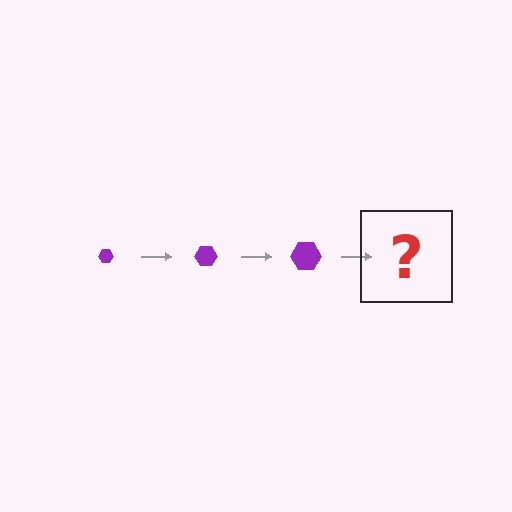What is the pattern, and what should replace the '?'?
The pattern is that the hexagon gets progressively larger each step. The '?' should be a purple hexagon, larger than the previous one.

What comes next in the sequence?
The next element should be a purple hexagon, larger than the previous one.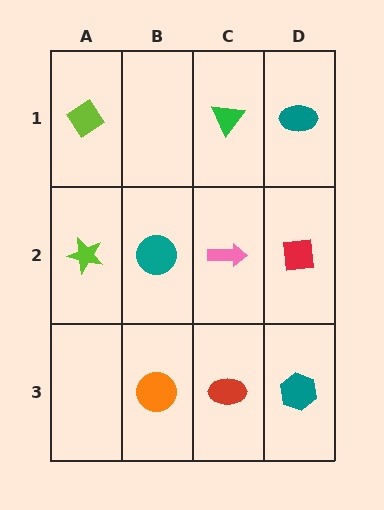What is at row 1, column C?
A green triangle.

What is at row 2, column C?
A pink arrow.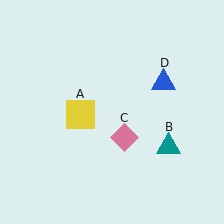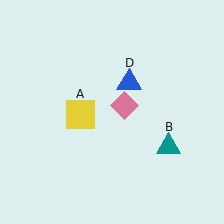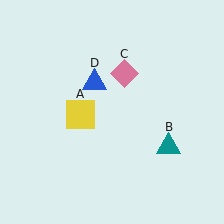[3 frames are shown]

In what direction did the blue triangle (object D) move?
The blue triangle (object D) moved left.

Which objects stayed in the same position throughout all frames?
Yellow square (object A) and teal triangle (object B) remained stationary.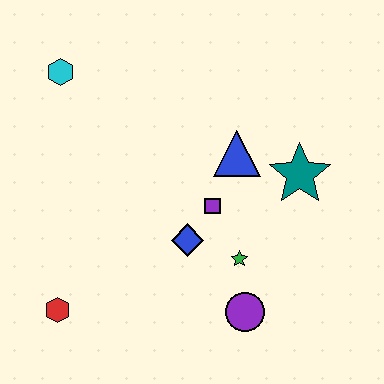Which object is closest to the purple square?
The blue diamond is closest to the purple square.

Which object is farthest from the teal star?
The red hexagon is farthest from the teal star.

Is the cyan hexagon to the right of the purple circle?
No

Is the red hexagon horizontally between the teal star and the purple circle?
No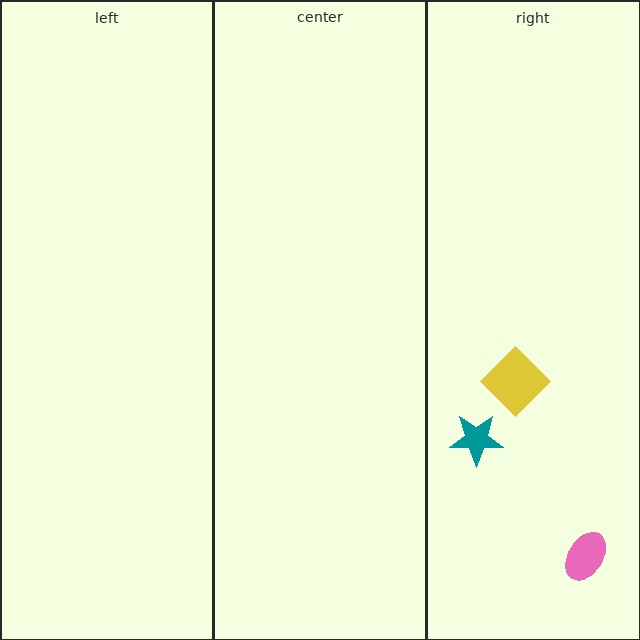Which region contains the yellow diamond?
The right region.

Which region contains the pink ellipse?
The right region.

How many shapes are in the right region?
3.